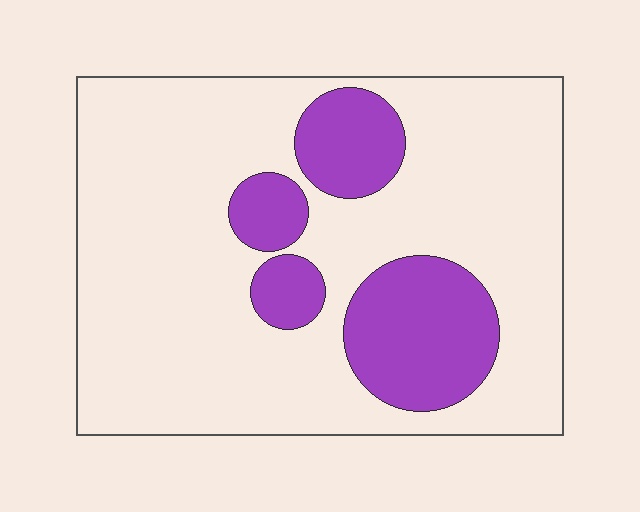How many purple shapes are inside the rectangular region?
4.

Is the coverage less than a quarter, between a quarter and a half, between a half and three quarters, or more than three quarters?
Less than a quarter.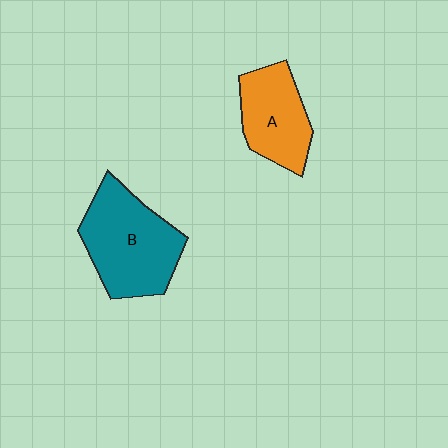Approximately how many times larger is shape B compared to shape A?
Approximately 1.4 times.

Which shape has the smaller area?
Shape A (orange).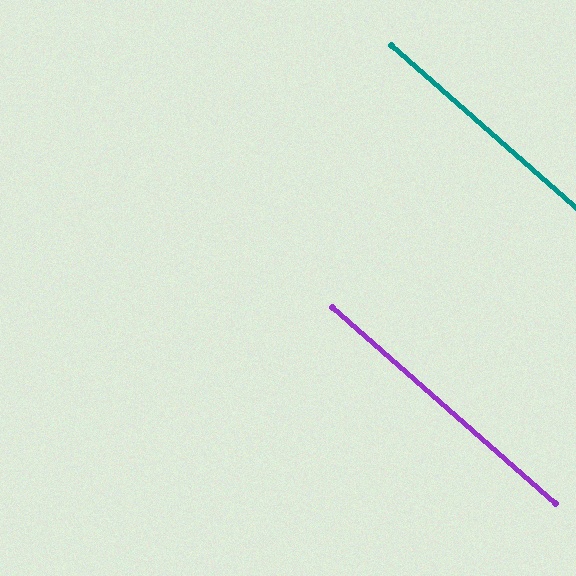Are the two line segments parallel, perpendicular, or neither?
Parallel — their directions differ by only 0.3°.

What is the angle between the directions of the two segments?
Approximately 0 degrees.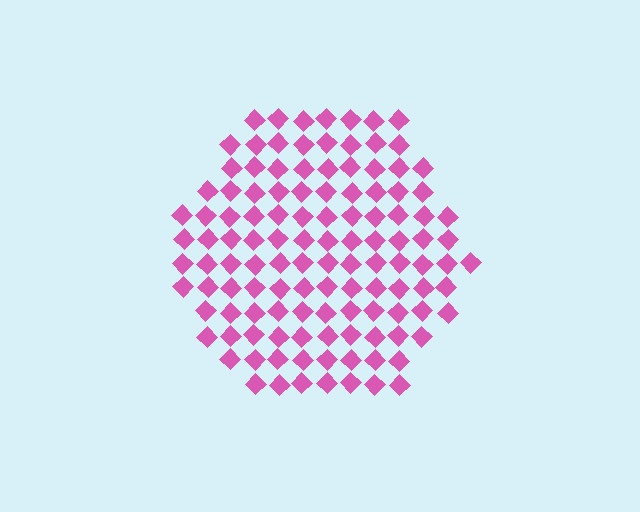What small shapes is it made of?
It is made of small diamonds.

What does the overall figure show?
The overall figure shows a hexagon.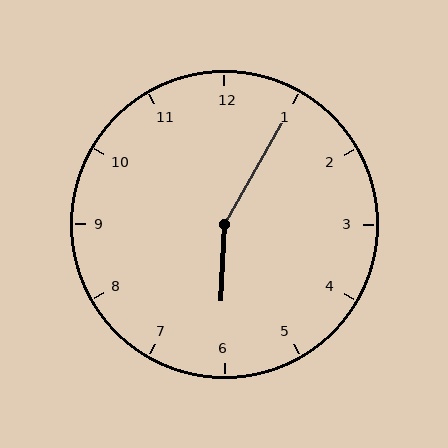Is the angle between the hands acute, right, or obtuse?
It is obtuse.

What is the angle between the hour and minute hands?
Approximately 152 degrees.